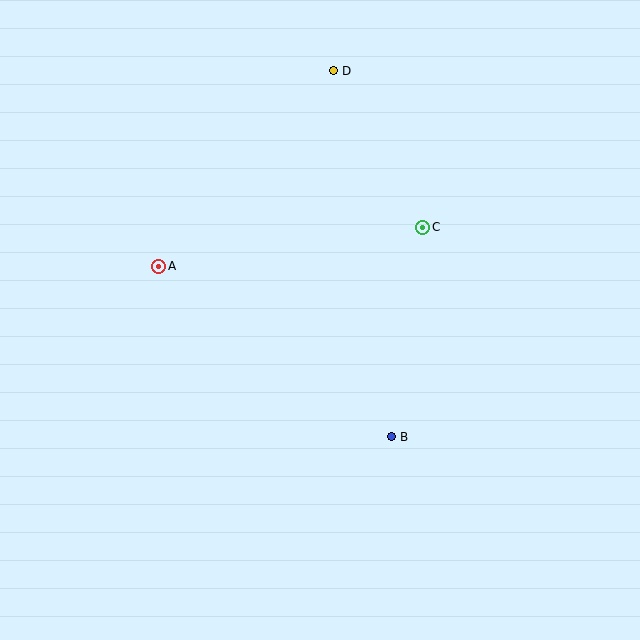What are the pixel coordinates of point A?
Point A is at (159, 266).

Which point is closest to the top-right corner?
Point C is closest to the top-right corner.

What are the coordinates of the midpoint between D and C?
The midpoint between D and C is at (378, 149).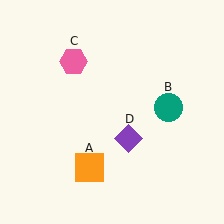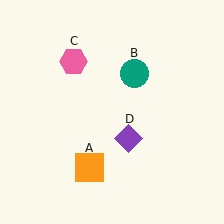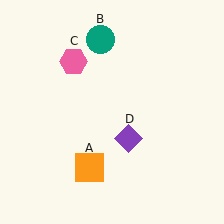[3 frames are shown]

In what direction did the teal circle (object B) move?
The teal circle (object B) moved up and to the left.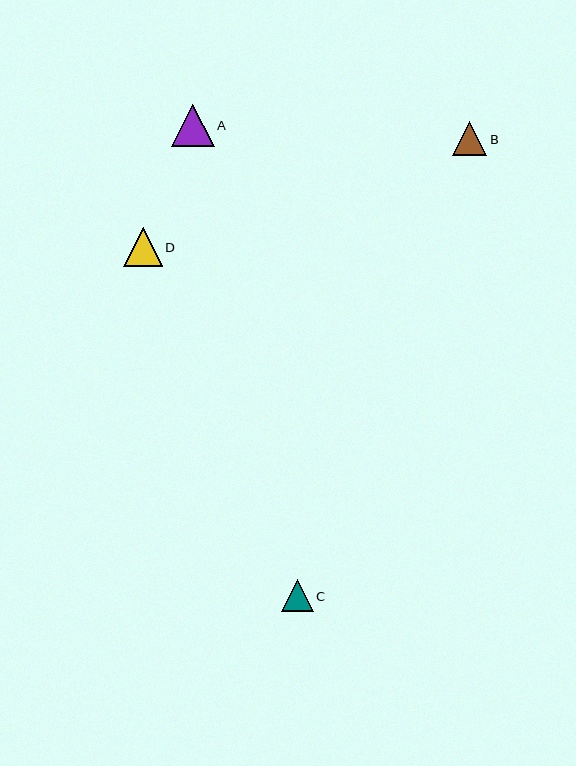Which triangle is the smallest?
Triangle C is the smallest with a size of approximately 32 pixels.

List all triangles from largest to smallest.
From largest to smallest: A, D, B, C.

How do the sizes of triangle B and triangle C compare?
Triangle B and triangle C are approximately the same size.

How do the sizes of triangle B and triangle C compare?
Triangle B and triangle C are approximately the same size.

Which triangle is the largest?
Triangle A is the largest with a size of approximately 43 pixels.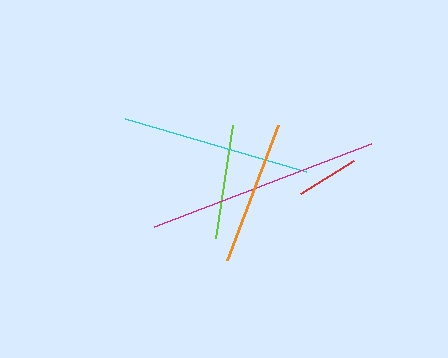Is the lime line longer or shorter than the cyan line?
The cyan line is longer than the lime line.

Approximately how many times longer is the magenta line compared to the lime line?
The magenta line is approximately 2.0 times the length of the lime line.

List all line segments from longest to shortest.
From longest to shortest: magenta, cyan, orange, lime, red.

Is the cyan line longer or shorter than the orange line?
The cyan line is longer than the orange line.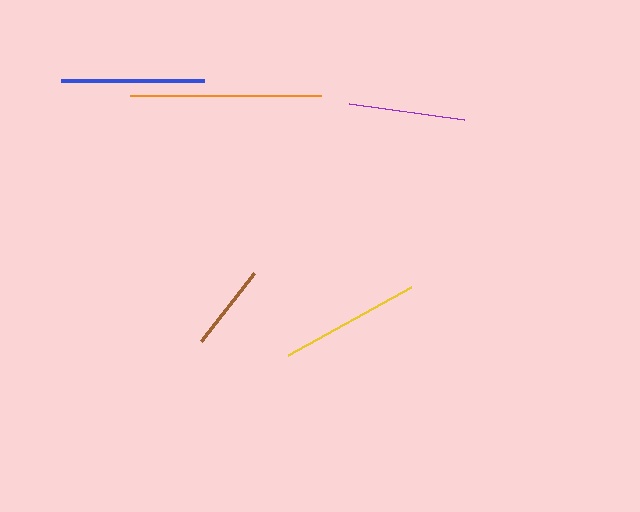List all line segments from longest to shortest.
From longest to shortest: orange, blue, yellow, purple, brown.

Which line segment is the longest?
The orange line is the longest at approximately 192 pixels.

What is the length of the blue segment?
The blue segment is approximately 143 pixels long.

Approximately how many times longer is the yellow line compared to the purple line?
The yellow line is approximately 1.2 times the length of the purple line.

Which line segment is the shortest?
The brown line is the shortest at approximately 86 pixels.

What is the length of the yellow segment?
The yellow segment is approximately 140 pixels long.